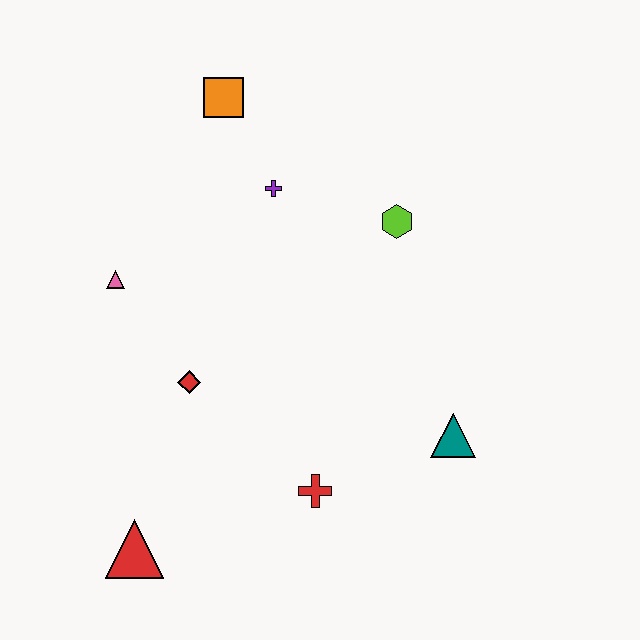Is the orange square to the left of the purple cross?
Yes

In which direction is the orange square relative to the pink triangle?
The orange square is above the pink triangle.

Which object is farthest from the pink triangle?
The teal triangle is farthest from the pink triangle.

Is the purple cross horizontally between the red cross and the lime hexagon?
No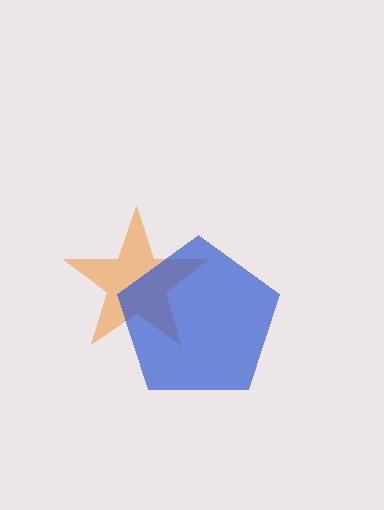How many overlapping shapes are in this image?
There are 2 overlapping shapes in the image.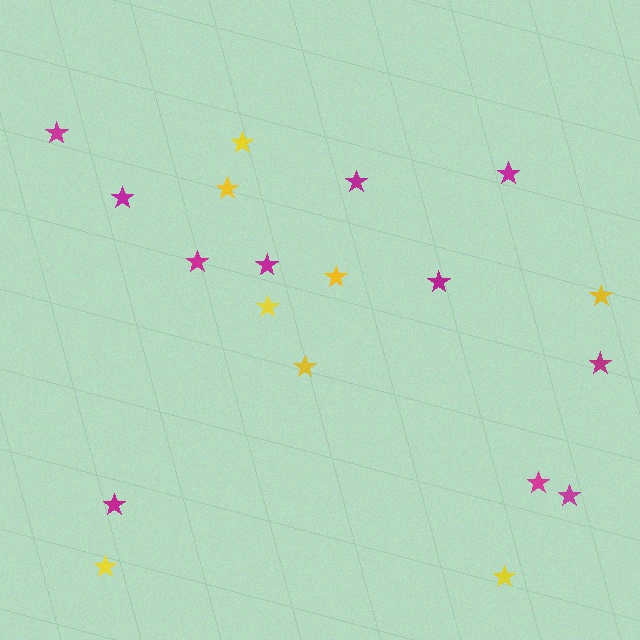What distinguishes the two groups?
There are 2 groups: one group of yellow stars (8) and one group of magenta stars (11).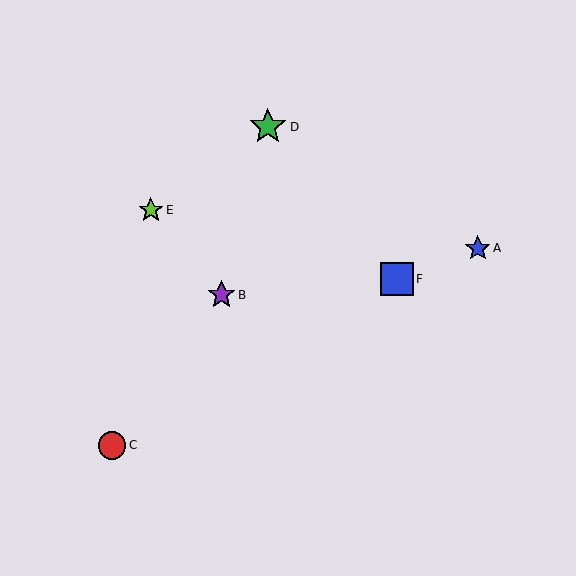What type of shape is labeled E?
Shape E is a lime star.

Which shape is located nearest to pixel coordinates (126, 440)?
The red circle (labeled C) at (112, 445) is nearest to that location.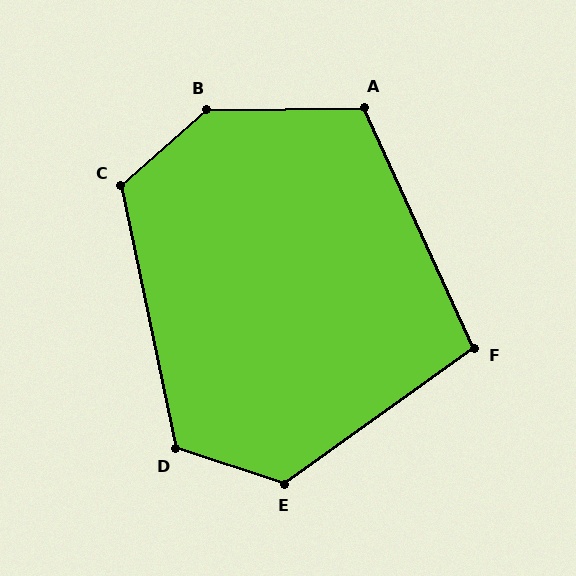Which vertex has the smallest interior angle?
F, at approximately 101 degrees.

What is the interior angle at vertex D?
Approximately 120 degrees (obtuse).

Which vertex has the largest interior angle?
B, at approximately 139 degrees.